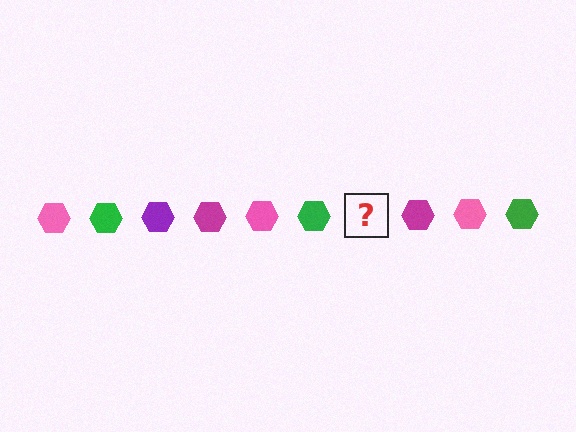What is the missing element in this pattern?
The missing element is a purple hexagon.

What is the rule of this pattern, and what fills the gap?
The rule is that the pattern cycles through pink, green, purple, magenta hexagons. The gap should be filled with a purple hexagon.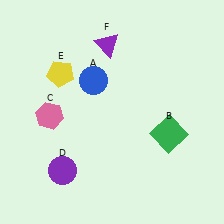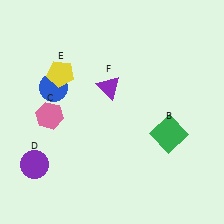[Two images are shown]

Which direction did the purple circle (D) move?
The purple circle (D) moved left.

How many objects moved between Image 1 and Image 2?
3 objects moved between the two images.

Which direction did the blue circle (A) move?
The blue circle (A) moved left.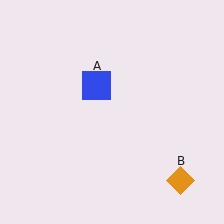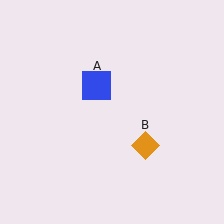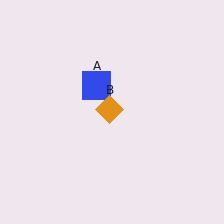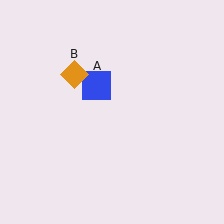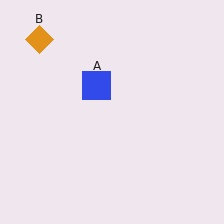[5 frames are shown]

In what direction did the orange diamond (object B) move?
The orange diamond (object B) moved up and to the left.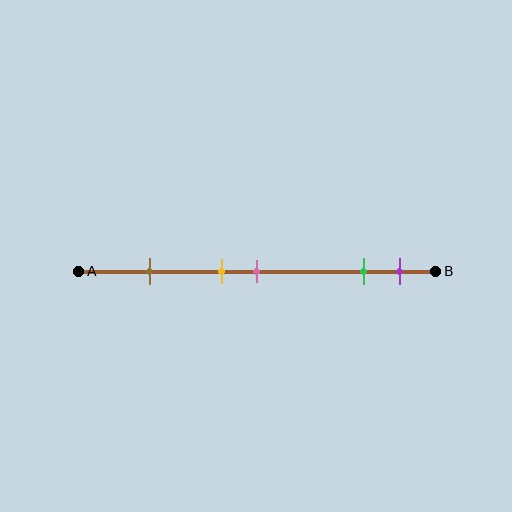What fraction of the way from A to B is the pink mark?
The pink mark is approximately 50% (0.5) of the way from A to B.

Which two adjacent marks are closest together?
The yellow and pink marks are the closest adjacent pair.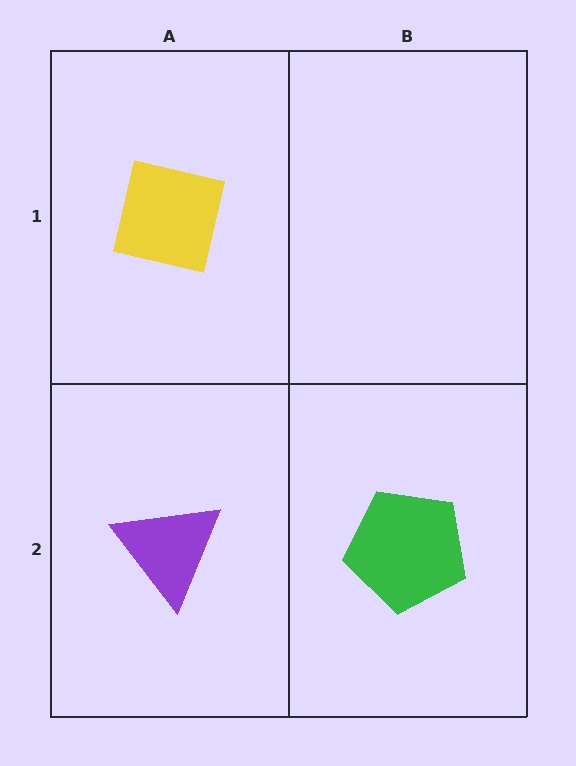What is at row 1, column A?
A yellow square.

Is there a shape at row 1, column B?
No, that cell is empty.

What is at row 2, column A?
A purple triangle.